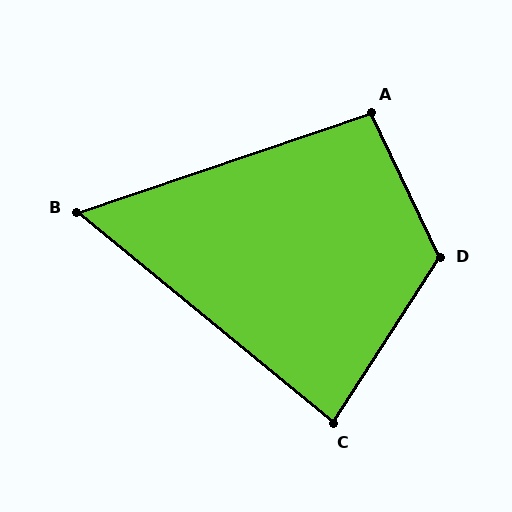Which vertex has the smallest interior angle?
B, at approximately 58 degrees.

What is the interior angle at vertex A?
Approximately 97 degrees (obtuse).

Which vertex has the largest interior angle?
D, at approximately 122 degrees.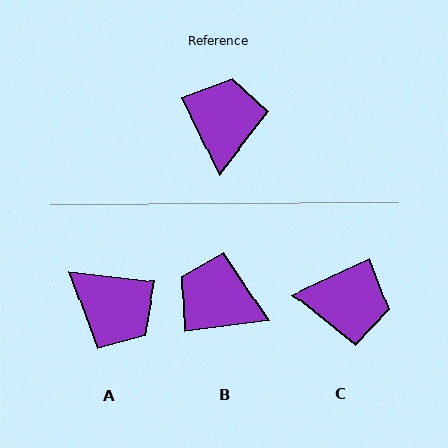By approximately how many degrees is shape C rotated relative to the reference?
Approximately 91 degrees clockwise.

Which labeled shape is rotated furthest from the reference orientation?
A, about 122 degrees away.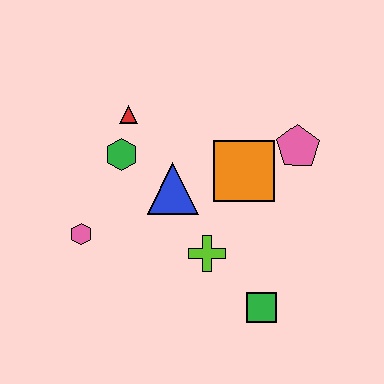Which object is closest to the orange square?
The pink pentagon is closest to the orange square.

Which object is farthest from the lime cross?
The red triangle is farthest from the lime cross.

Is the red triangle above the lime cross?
Yes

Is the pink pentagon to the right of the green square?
Yes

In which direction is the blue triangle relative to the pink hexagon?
The blue triangle is to the right of the pink hexagon.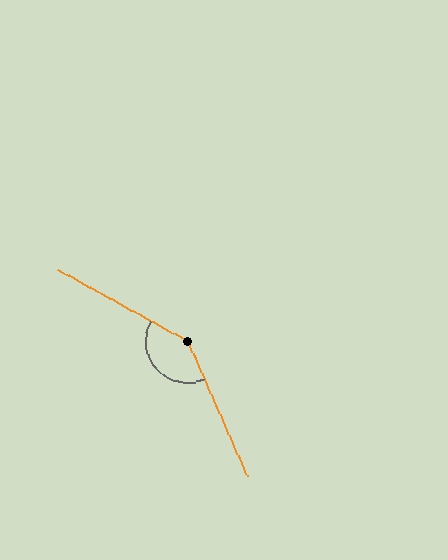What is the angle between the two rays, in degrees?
Approximately 143 degrees.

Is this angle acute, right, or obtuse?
It is obtuse.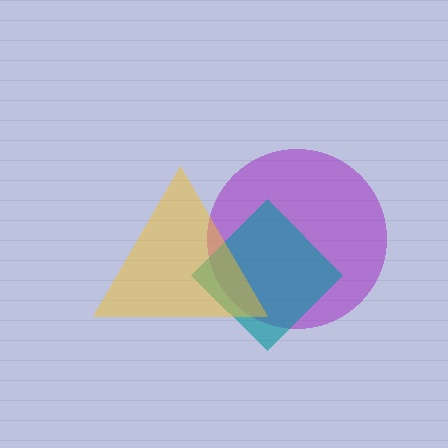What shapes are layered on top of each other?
The layered shapes are: a purple circle, a teal diamond, a yellow triangle.